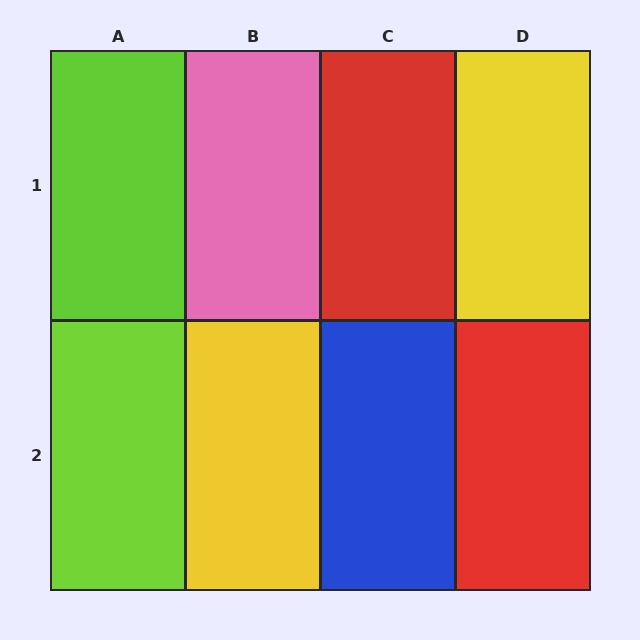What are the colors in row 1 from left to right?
Lime, pink, red, yellow.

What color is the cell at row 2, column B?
Yellow.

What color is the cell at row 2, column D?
Red.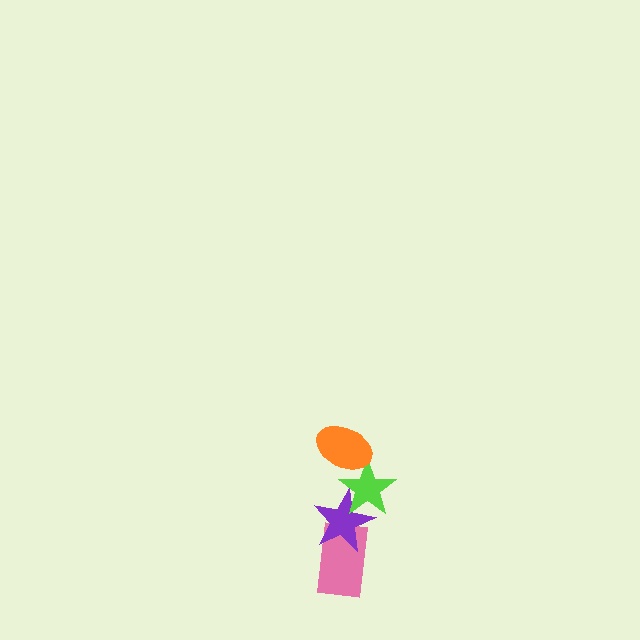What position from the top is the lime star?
The lime star is 2nd from the top.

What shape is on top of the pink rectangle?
The purple star is on top of the pink rectangle.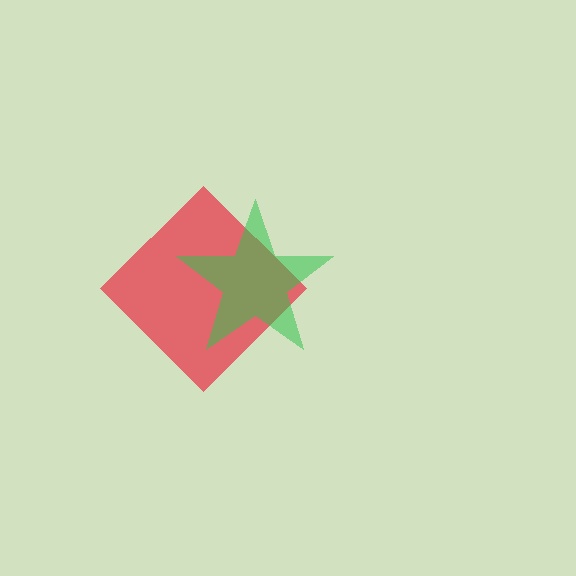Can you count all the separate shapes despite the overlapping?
Yes, there are 2 separate shapes.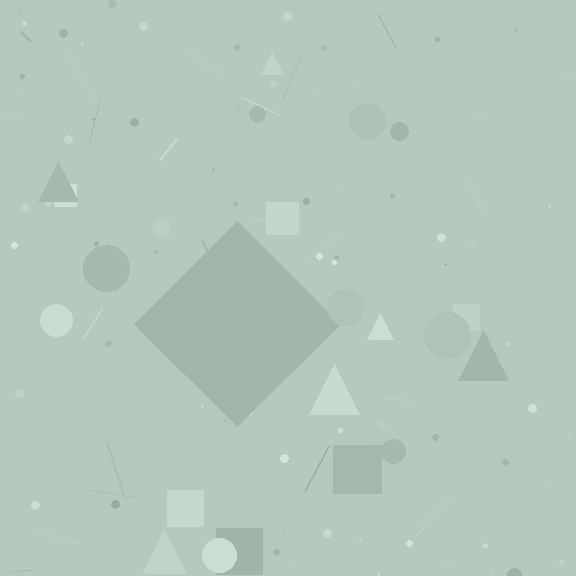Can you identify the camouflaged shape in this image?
The camouflaged shape is a diamond.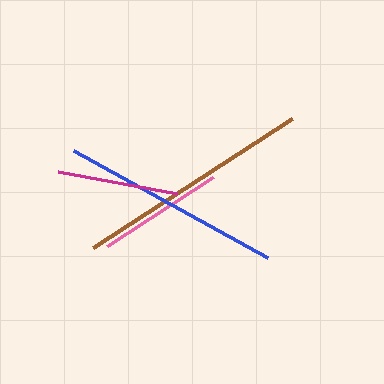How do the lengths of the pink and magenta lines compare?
The pink and magenta lines are approximately the same length.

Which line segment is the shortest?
The magenta line is the shortest at approximately 121 pixels.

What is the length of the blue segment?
The blue segment is approximately 222 pixels long.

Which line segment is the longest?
The brown line is the longest at approximately 237 pixels.